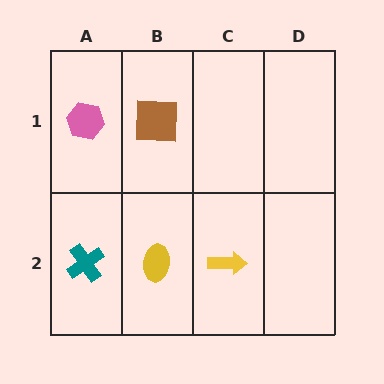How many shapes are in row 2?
3 shapes.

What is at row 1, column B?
A brown square.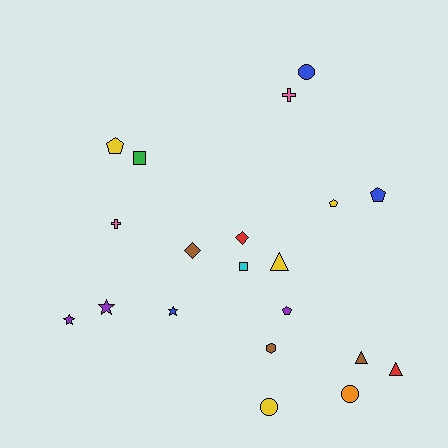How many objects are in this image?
There are 20 objects.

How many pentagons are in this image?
There are 4 pentagons.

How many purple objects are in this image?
There are 3 purple objects.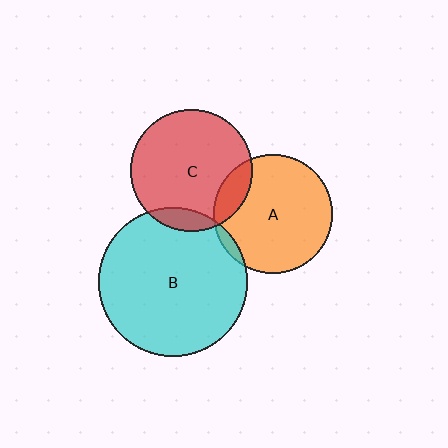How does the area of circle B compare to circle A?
Approximately 1.6 times.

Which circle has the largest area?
Circle B (cyan).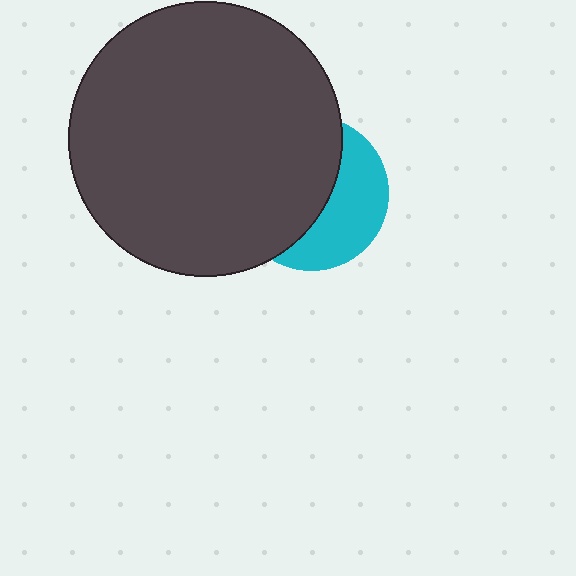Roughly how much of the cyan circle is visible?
A small part of it is visible (roughly 41%).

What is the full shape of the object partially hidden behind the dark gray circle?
The partially hidden object is a cyan circle.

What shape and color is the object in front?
The object in front is a dark gray circle.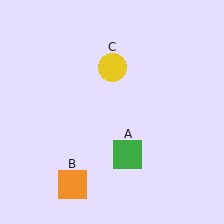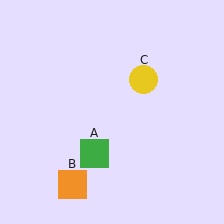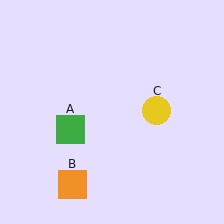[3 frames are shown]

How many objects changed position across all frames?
2 objects changed position: green square (object A), yellow circle (object C).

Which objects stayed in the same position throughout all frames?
Orange square (object B) remained stationary.